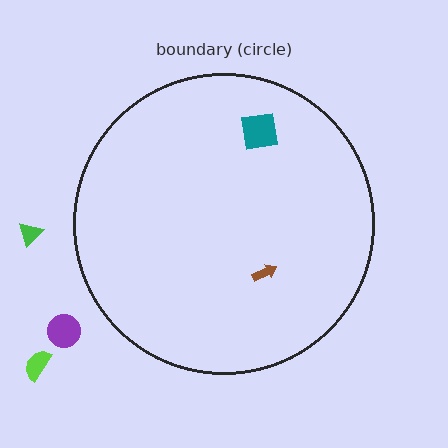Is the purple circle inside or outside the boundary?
Outside.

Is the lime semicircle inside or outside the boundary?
Outside.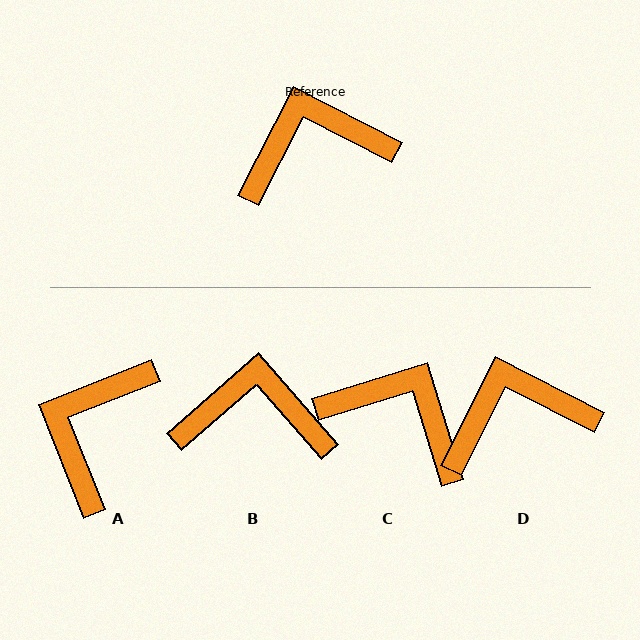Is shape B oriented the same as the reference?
No, it is off by about 22 degrees.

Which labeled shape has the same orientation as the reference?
D.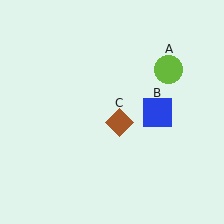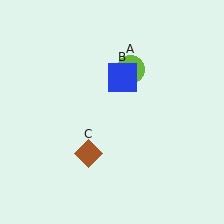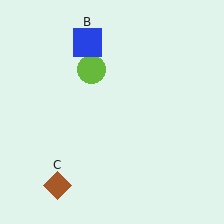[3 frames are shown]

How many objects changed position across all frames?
3 objects changed position: lime circle (object A), blue square (object B), brown diamond (object C).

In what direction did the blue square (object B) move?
The blue square (object B) moved up and to the left.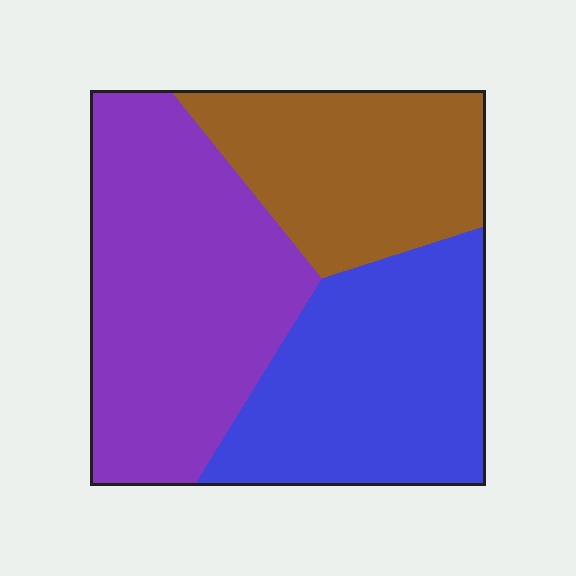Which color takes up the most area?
Purple, at roughly 40%.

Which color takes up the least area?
Brown, at roughly 25%.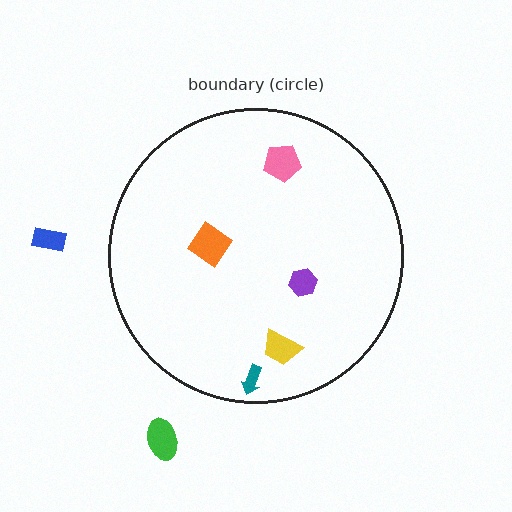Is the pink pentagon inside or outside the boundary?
Inside.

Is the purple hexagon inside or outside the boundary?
Inside.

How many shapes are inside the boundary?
5 inside, 2 outside.